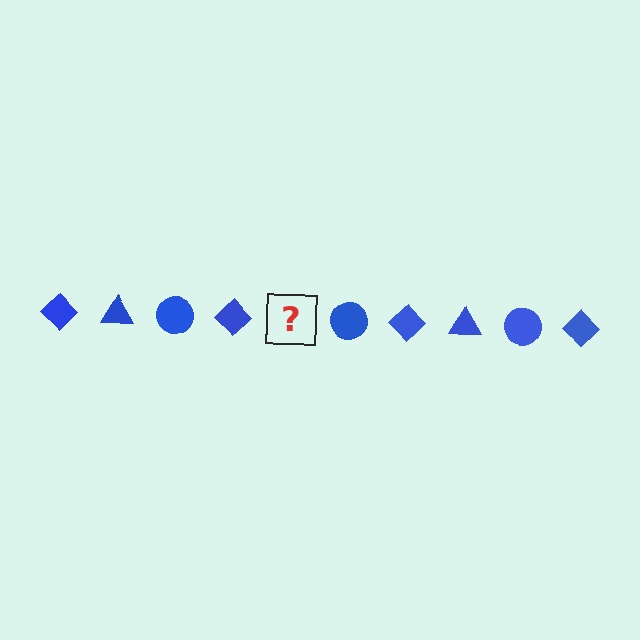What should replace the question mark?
The question mark should be replaced with a blue triangle.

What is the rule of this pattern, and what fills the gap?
The rule is that the pattern cycles through diamond, triangle, circle shapes in blue. The gap should be filled with a blue triangle.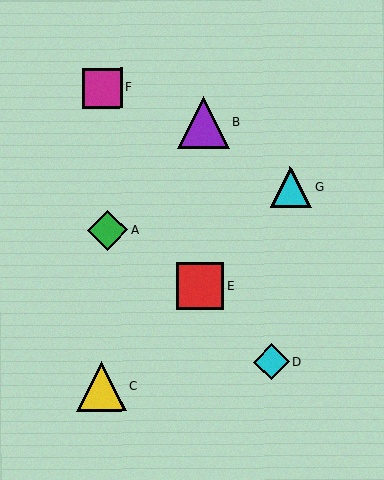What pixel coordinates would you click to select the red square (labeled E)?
Click at (201, 286) to select the red square E.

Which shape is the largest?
The purple triangle (labeled B) is the largest.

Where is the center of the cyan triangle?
The center of the cyan triangle is at (291, 187).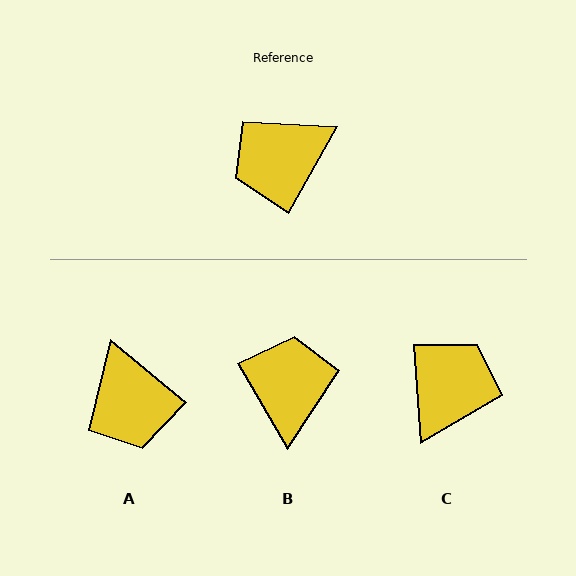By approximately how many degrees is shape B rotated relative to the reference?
Approximately 121 degrees clockwise.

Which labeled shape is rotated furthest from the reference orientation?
C, about 147 degrees away.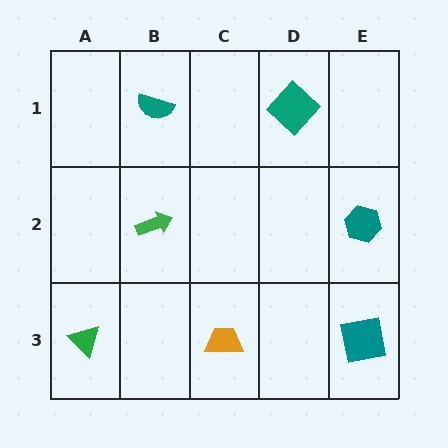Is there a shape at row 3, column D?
No, that cell is empty.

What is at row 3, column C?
An orange trapezoid.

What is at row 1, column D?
A teal diamond.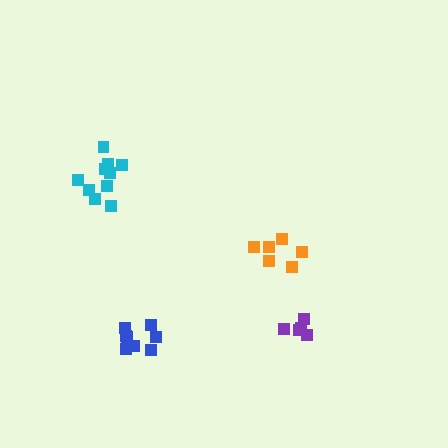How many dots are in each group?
Group 1: 10 dots, Group 2: 5 dots, Group 3: 6 dots, Group 4: 8 dots (29 total).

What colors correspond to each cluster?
The clusters are colored: cyan, purple, orange, blue.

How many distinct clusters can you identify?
There are 4 distinct clusters.